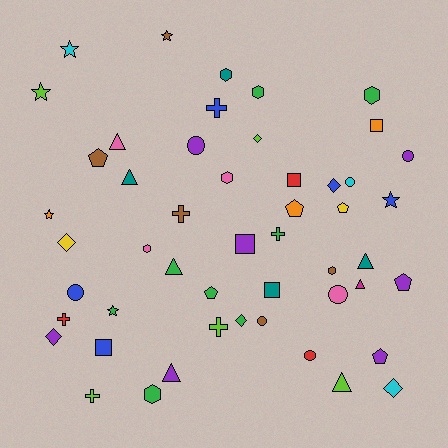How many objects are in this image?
There are 50 objects.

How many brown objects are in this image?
There are 5 brown objects.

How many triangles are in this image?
There are 7 triangles.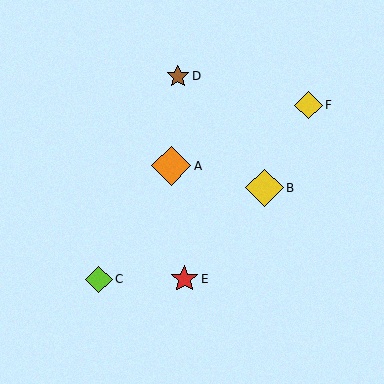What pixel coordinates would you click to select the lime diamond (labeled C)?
Click at (99, 279) to select the lime diamond C.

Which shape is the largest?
The orange diamond (labeled A) is the largest.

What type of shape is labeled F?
Shape F is a yellow diamond.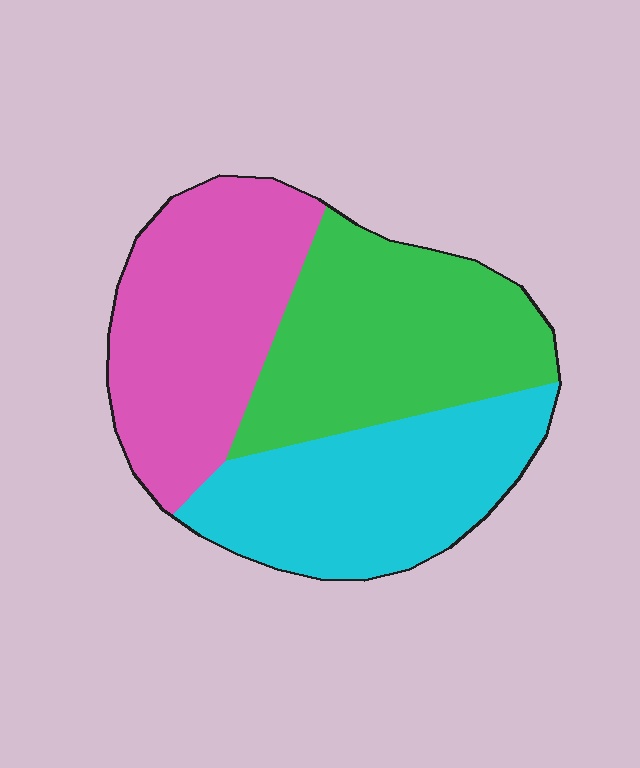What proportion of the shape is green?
Green covers roughly 35% of the shape.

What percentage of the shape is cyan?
Cyan covers 32% of the shape.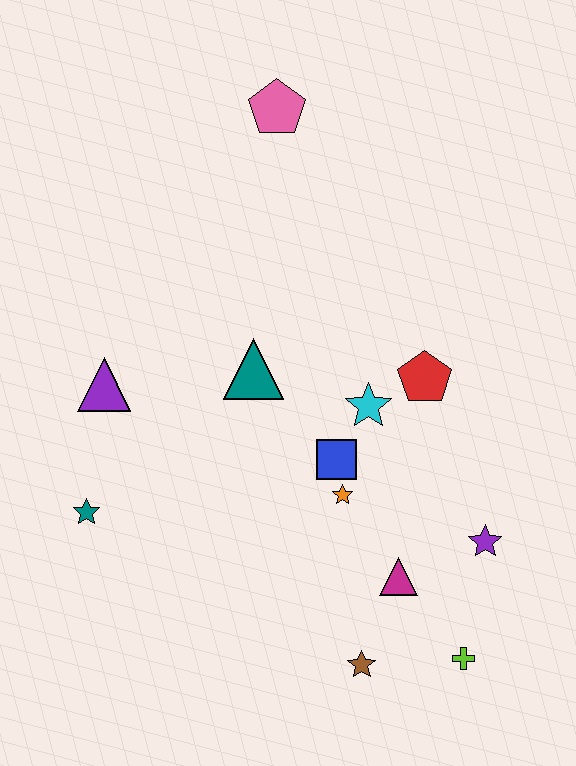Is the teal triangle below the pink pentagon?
Yes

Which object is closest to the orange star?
The blue square is closest to the orange star.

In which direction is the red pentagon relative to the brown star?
The red pentagon is above the brown star.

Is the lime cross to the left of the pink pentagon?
No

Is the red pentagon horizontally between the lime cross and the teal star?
Yes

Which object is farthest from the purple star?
The pink pentagon is farthest from the purple star.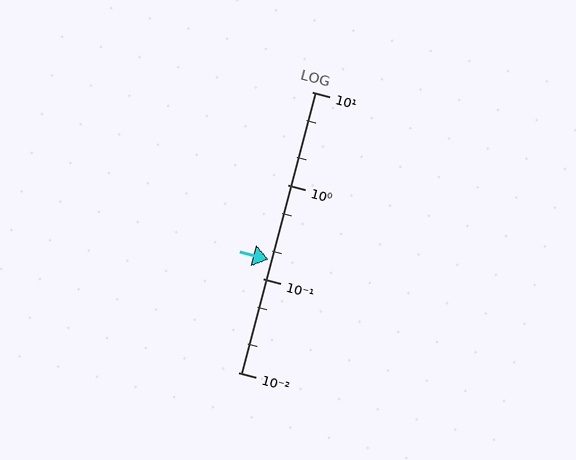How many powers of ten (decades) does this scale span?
The scale spans 3 decades, from 0.01 to 10.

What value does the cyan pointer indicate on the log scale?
The pointer indicates approximately 0.16.